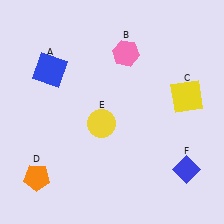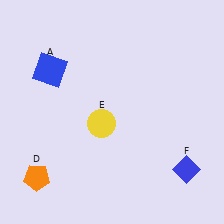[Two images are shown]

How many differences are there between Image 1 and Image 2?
There are 2 differences between the two images.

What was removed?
The pink hexagon (B), the yellow square (C) were removed in Image 2.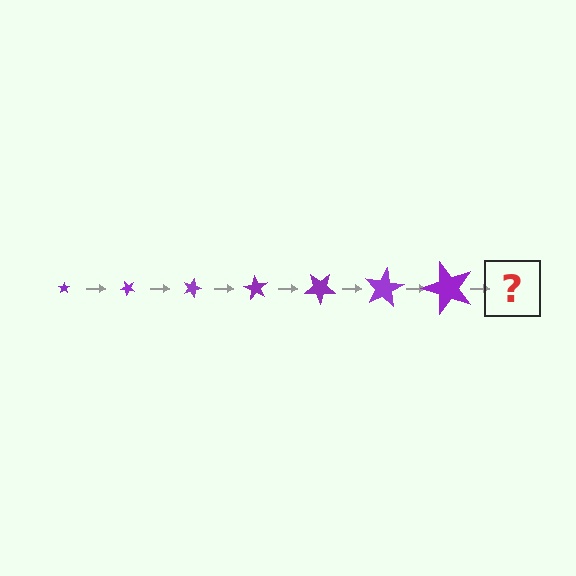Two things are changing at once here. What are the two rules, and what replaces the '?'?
The two rules are that the star grows larger each step and it rotates 45 degrees each step. The '?' should be a star, larger than the previous one and rotated 315 degrees from the start.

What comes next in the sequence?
The next element should be a star, larger than the previous one and rotated 315 degrees from the start.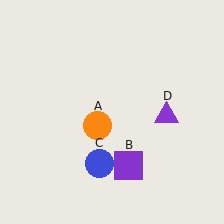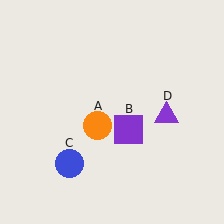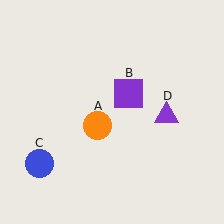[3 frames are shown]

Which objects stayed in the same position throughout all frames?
Orange circle (object A) and purple triangle (object D) remained stationary.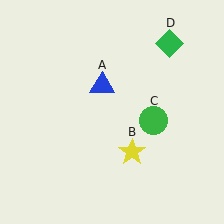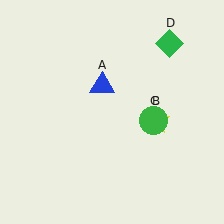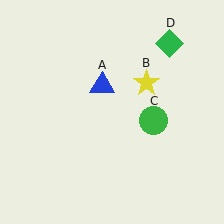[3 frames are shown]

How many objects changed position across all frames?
1 object changed position: yellow star (object B).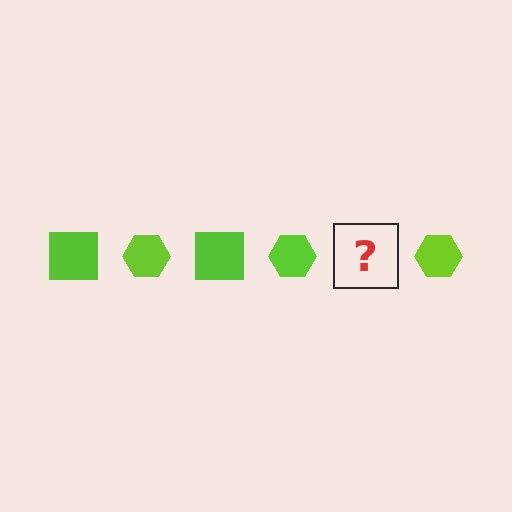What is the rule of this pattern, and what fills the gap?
The rule is that the pattern cycles through square, hexagon shapes in lime. The gap should be filled with a lime square.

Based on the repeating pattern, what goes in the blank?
The blank should be a lime square.